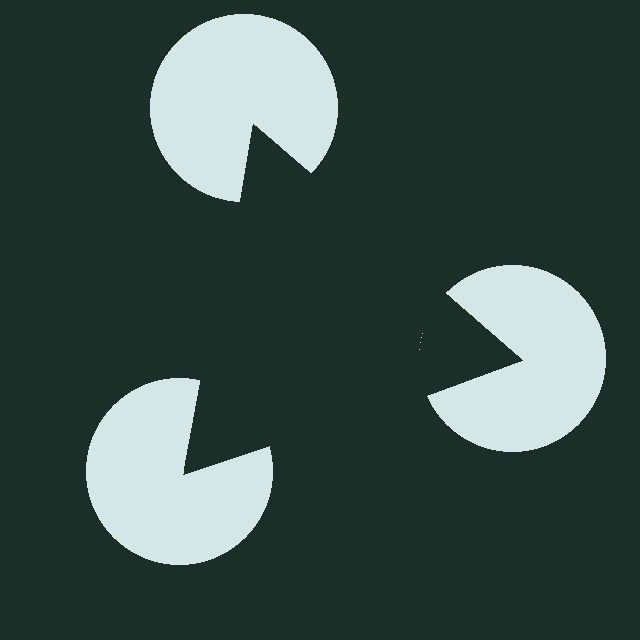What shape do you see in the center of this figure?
An illusory triangle — its edges are inferred from the aligned wedge cuts in the pac-man discs, not physically drawn.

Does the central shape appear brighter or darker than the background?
It typically appears slightly darker than the background, even though no actual brightness change is drawn.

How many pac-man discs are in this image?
There are 3 — one at each vertex of the illusory triangle.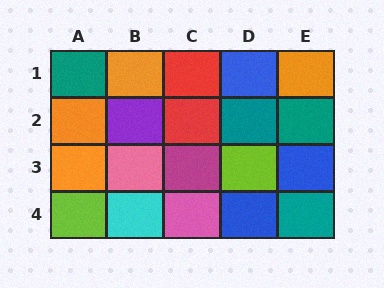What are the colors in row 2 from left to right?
Orange, purple, red, teal, teal.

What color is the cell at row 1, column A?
Teal.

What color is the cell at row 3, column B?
Pink.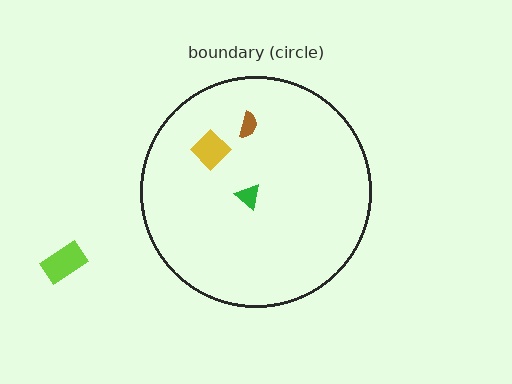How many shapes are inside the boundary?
3 inside, 1 outside.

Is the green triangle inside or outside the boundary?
Inside.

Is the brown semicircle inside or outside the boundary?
Inside.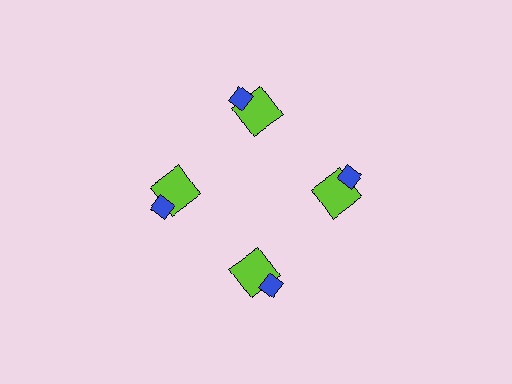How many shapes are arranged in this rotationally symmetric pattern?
There are 8 shapes, arranged in 4 groups of 2.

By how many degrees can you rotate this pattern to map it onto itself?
The pattern maps onto itself every 90 degrees of rotation.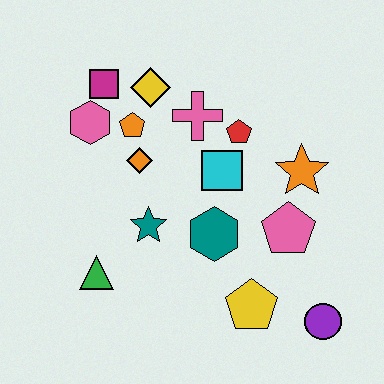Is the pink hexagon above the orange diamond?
Yes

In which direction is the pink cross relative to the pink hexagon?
The pink cross is to the right of the pink hexagon.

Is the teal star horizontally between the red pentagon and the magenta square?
Yes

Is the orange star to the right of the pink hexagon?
Yes